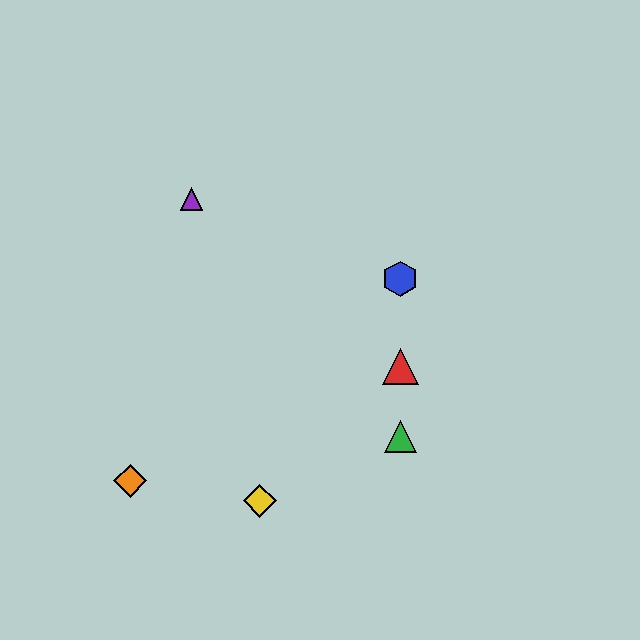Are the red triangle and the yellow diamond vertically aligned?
No, the red triangle is at x≈400 and the yellow diamond is at x≈260.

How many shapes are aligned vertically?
3 shapes (the red triangle, the blue hexagon, the green triangle) are aligned vertically.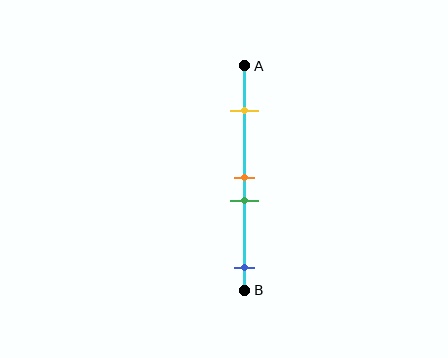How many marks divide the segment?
There are 4 marks dividing the segment.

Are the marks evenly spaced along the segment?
No, the marks are not evenly spaced.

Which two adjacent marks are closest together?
The orange and green marks are the closest adjacent pair.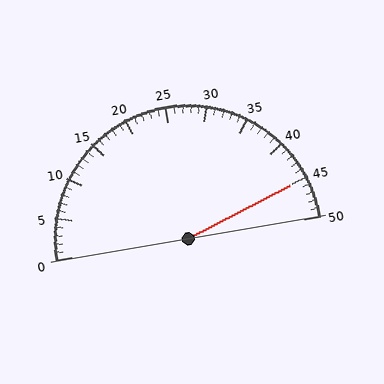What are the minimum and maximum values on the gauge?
The gauge ranges from 0 to 50.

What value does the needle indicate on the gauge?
The needle indicates approximately 45.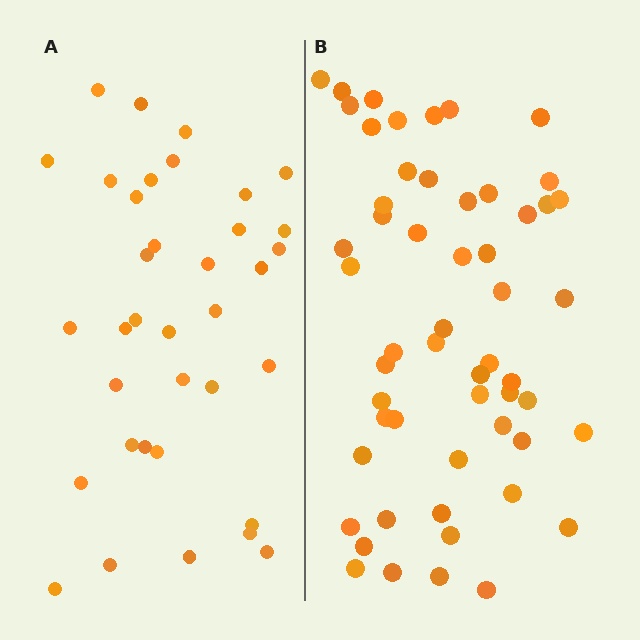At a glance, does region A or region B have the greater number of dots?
Region B (the right region) has more dots.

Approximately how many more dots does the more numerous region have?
Region B has approximately 20 more dots than region A.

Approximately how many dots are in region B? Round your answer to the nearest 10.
About 60 dots. (The exact count is 55, which rounds to 60.)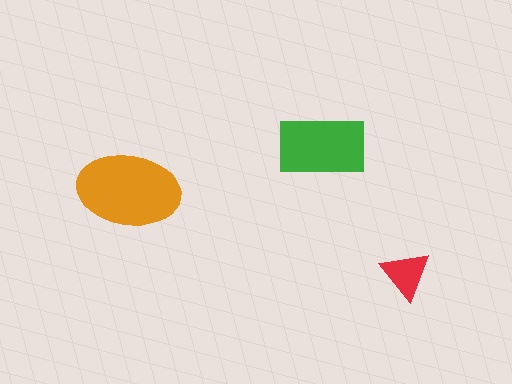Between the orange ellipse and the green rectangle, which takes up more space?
The orange ellipse.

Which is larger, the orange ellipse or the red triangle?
The orange ellipse.